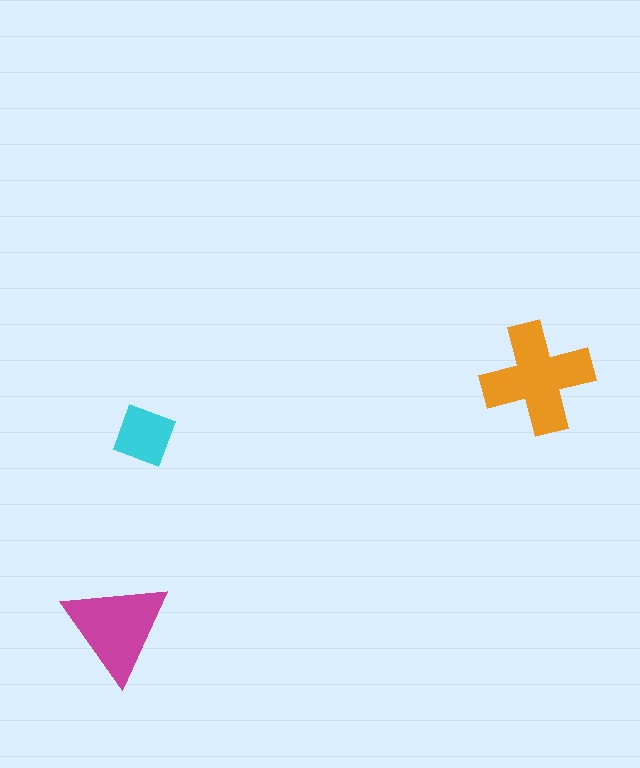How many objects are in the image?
There are 3 objects in the image.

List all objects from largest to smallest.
The orange cross, the magenta triangle, the cyan square.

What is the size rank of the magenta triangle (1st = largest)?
2nd.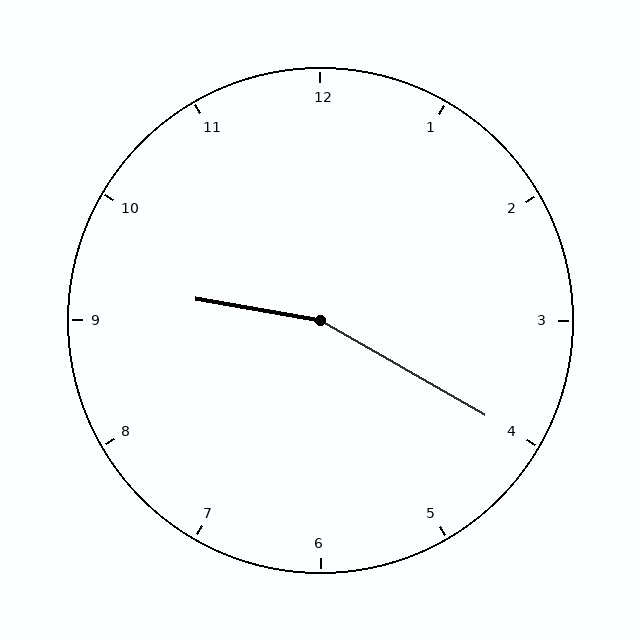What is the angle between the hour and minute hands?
Approximately 160 degrees.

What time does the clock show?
9:20.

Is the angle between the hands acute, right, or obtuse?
It is obtuse.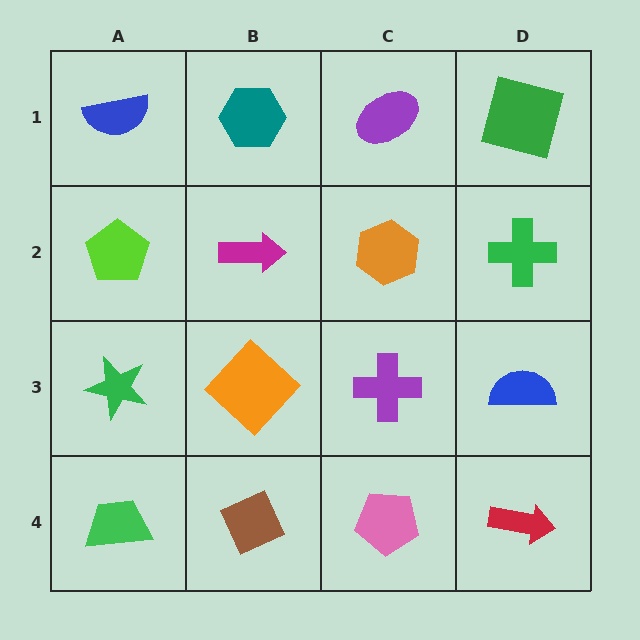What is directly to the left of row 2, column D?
An orange hexagon.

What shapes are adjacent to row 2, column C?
A purple ellipse (row 1, column C), a purple cross (row 3, column C), a magenta arrow (row 2, column B), a green cross (row 2, column D).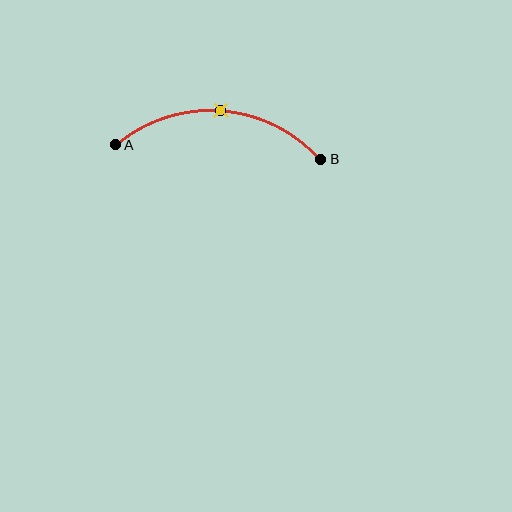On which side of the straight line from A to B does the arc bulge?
The arc bulges above the straight line connecting A and B.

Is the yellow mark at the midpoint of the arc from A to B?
Yes. The yellow mark lies on the arc at equal arc-length from both A and B — it is the arc midpoint.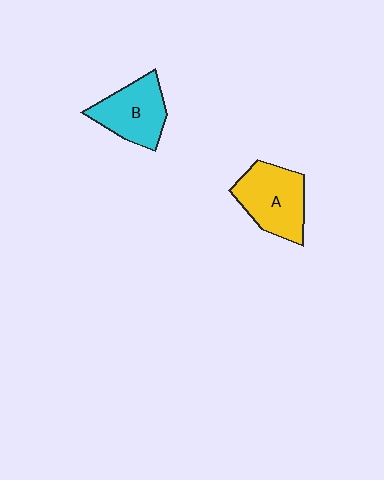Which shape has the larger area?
Shape A (yellow).